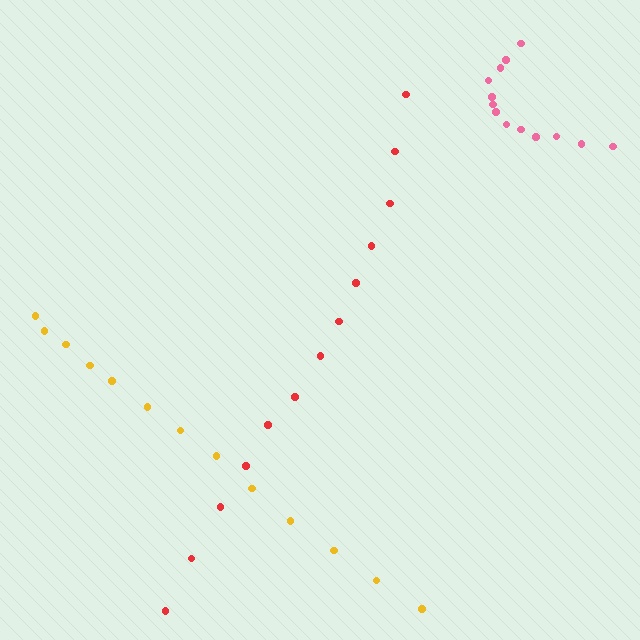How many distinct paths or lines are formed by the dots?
There are 3 distinct paths.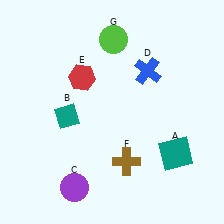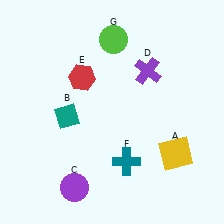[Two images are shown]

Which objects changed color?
A changed from teal to yellow. D changed from blue to purple. F changed from brown to teal.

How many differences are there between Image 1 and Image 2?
There are 3 differences between the two images.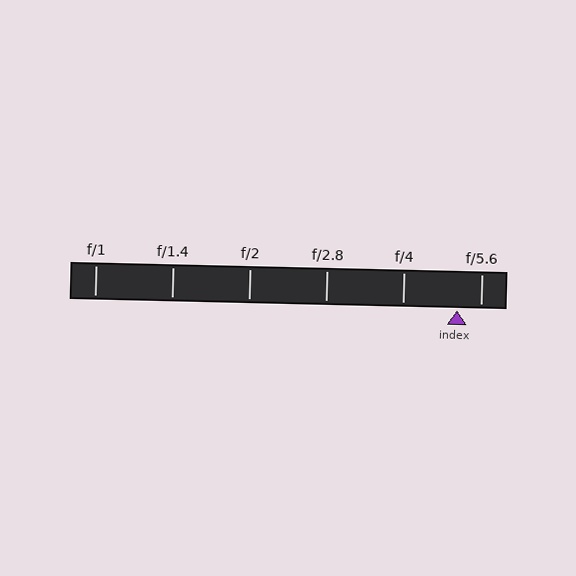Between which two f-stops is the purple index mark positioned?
The index mark is between f/4 and f/5.6.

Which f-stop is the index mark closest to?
The index mark is closest to f/5.6.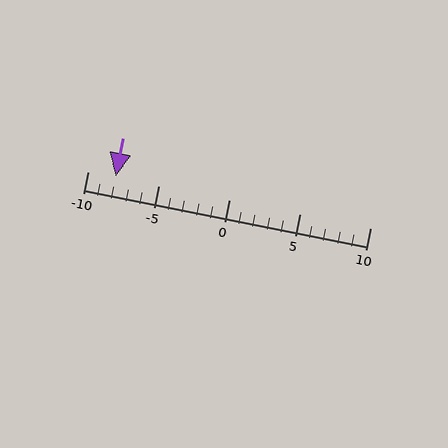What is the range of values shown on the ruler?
The ruler shows values from -10 to 10.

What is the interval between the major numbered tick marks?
The major tick marks are spaced 5 units apart.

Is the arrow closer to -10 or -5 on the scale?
The arrow is closer to -10.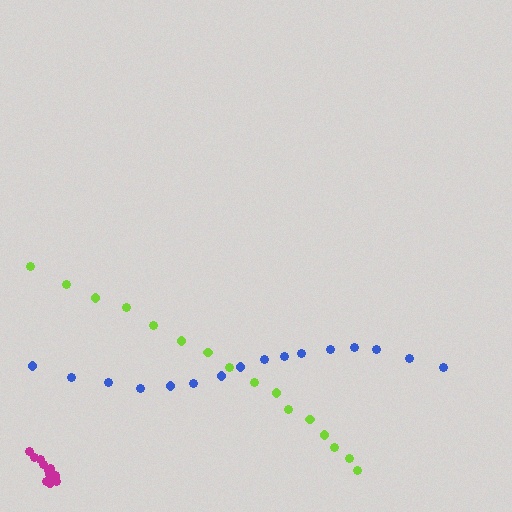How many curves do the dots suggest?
There are 3 distinct paths.